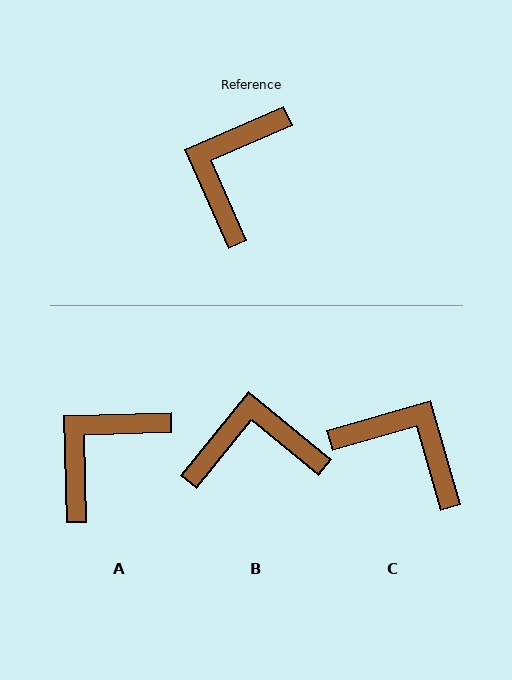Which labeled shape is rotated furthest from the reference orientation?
C, about 98 degrees away.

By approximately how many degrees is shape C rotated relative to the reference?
Approximately 98 degrees clockwise.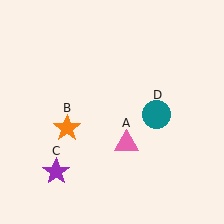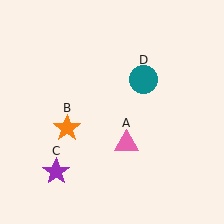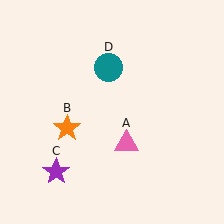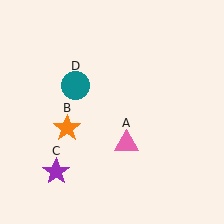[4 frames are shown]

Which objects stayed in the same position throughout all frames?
Pink triangle (object A) and orange star (object B) and purple star (object C) remained stationary.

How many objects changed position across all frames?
1 object changed position: teal circle (object D).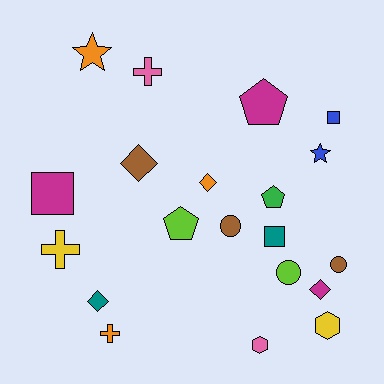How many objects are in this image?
There are 20 objects.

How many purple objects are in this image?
There are no purple objects.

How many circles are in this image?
There are 3 circles.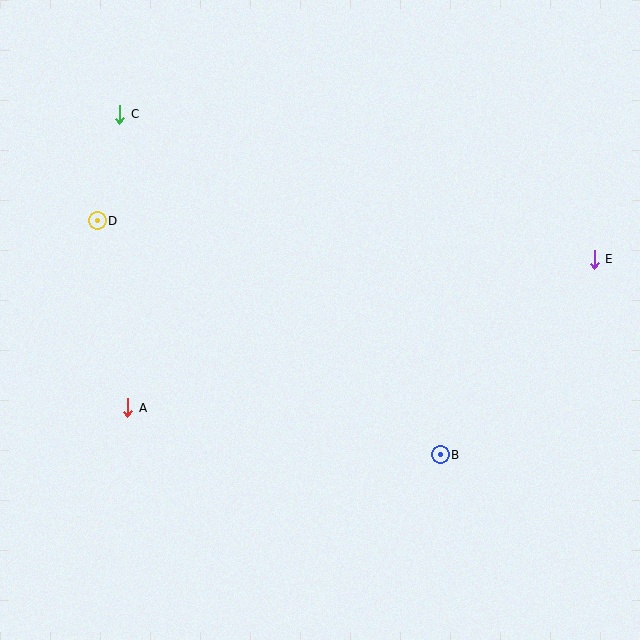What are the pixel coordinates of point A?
Point A is at (128, 408).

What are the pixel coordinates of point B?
Point B is at (440, 455).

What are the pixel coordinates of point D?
Point D is at (97, 221).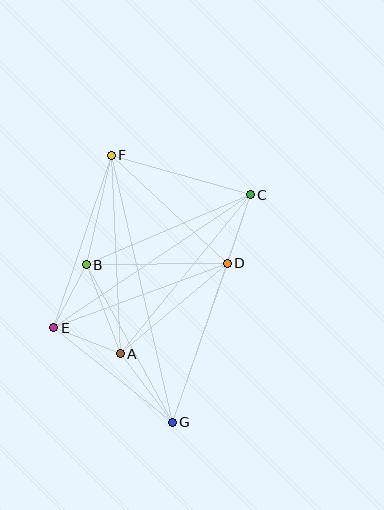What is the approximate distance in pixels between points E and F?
The distance between E and F is approximately 182 pixels.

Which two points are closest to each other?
Points B and E are closest to each other.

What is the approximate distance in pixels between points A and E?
The distance between A and E is approximately 71 pixels.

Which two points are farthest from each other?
Points F and G are farthest from each other.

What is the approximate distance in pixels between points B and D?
The distance between B and D is approximately 141 pixels.